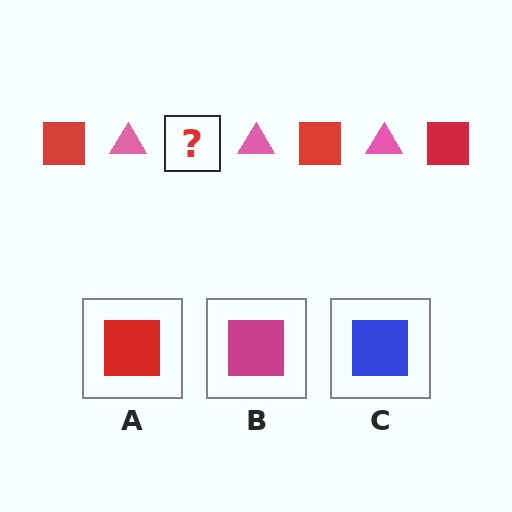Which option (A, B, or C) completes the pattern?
A.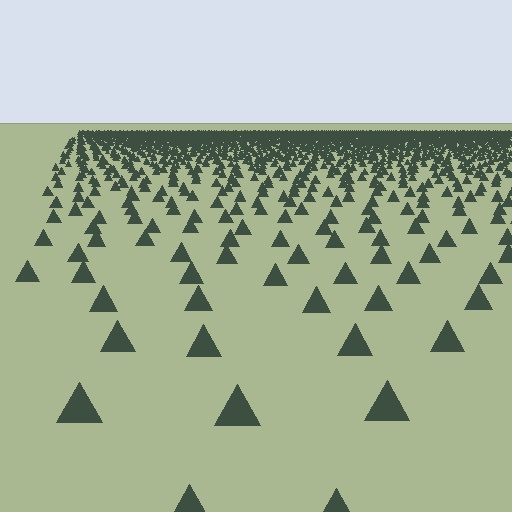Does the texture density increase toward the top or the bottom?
Density increases toward the top.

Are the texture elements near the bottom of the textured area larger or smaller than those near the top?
Larger. Near the bottom, elements are closer to the viewer and appear at a bigger on-screen size.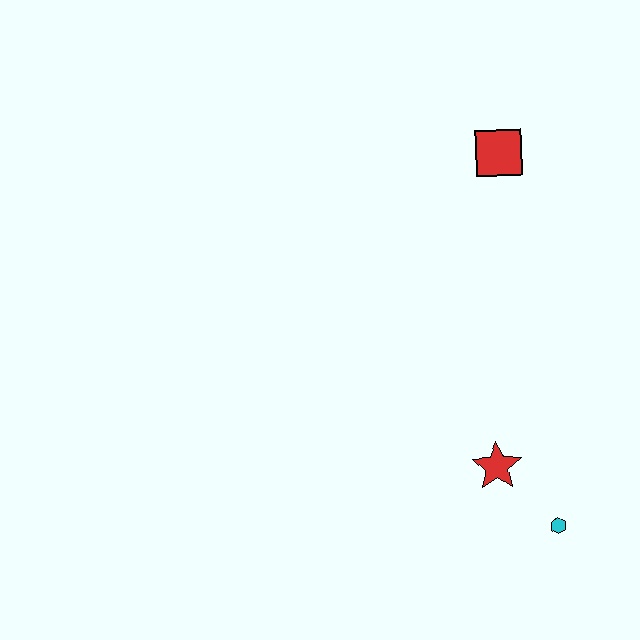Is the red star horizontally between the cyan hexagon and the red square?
No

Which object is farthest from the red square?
The cyan hexagon is farthest from the red square.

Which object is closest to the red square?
The red star is closest to the red square.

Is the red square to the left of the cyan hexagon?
Yes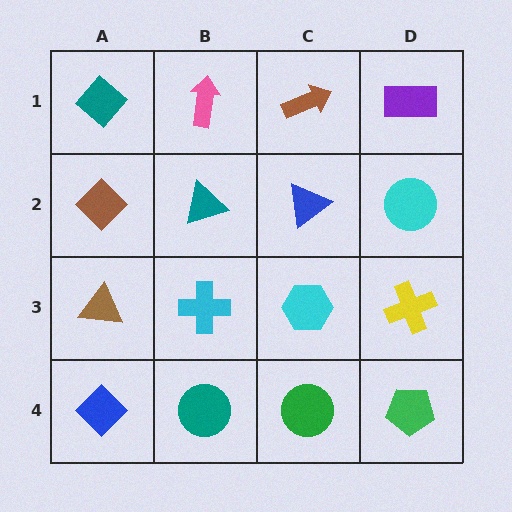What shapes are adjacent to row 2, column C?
A brown arrow (row 1, column C), a cyan hexagon (row 3, column C), a teal triangle (row 2, column B), a cyan circle (row 2, column D).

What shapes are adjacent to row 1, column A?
A brown diamond (row 2, column A), a pink arrow (row 1, column B).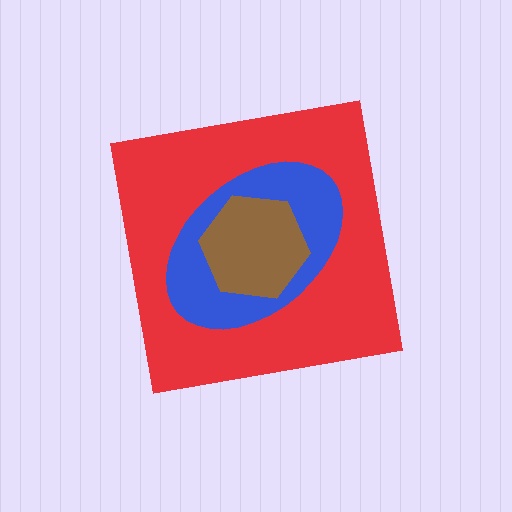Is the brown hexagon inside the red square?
Yes.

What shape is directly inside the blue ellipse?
The brown hexagon.